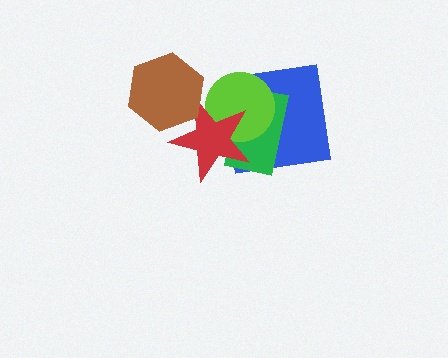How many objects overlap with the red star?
4 objects overlap with the red star.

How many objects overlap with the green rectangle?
3 objects overlap with the green rectangle.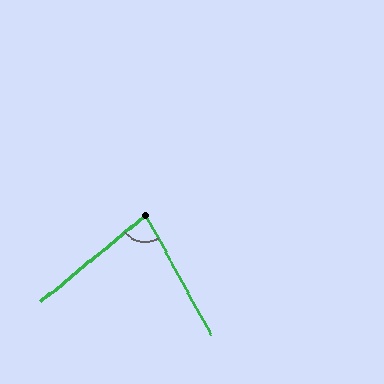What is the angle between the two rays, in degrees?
Approximately 79 degrees.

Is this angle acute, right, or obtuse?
It is acute.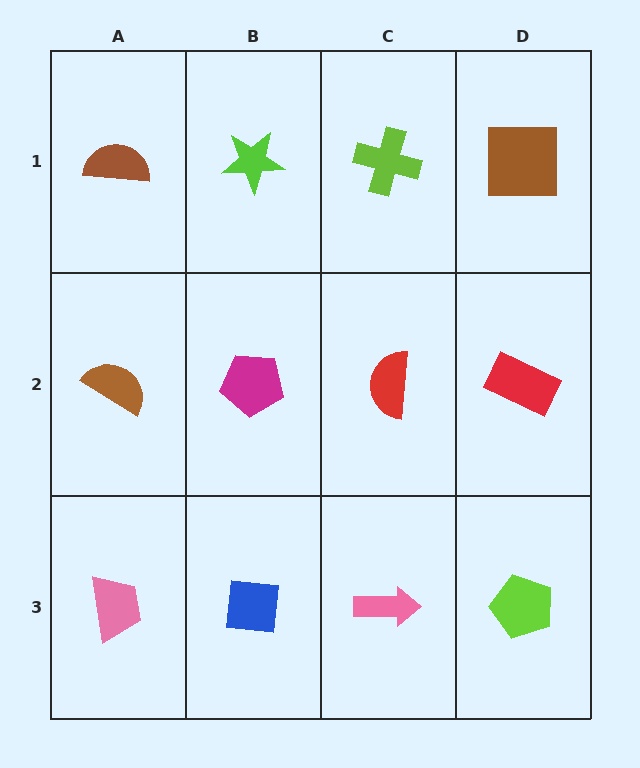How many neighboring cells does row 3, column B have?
3.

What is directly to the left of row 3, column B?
A pink trapezoid.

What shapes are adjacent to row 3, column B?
A magenta pentagon (row 2, column B), a pink trapezoid (row 3, column A), a pink arrow (row 3, column C).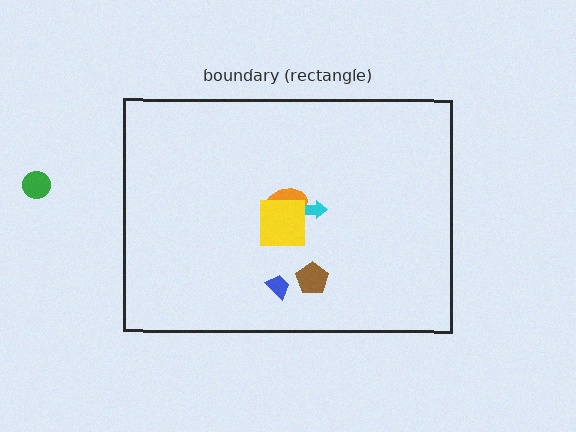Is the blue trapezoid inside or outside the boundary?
Inside.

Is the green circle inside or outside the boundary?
Outside.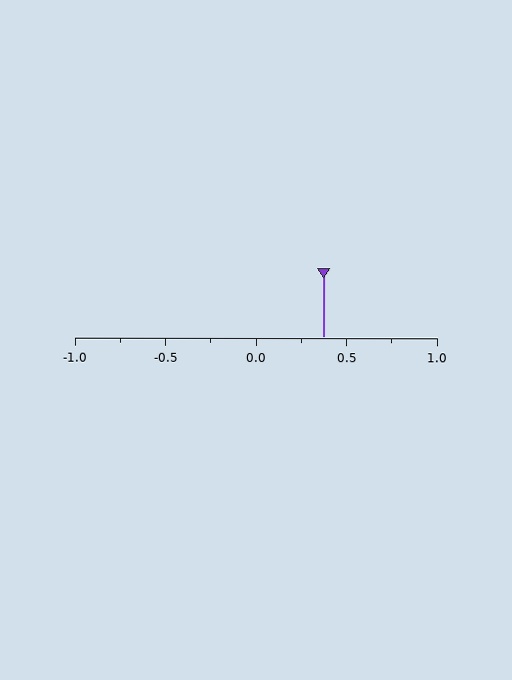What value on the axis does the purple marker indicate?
The marker indicates approximately 0.38.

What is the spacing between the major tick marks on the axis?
The major ticks are spaced 0.5 apart.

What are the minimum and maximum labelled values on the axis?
The axis runs from -1.0 to 1.0.